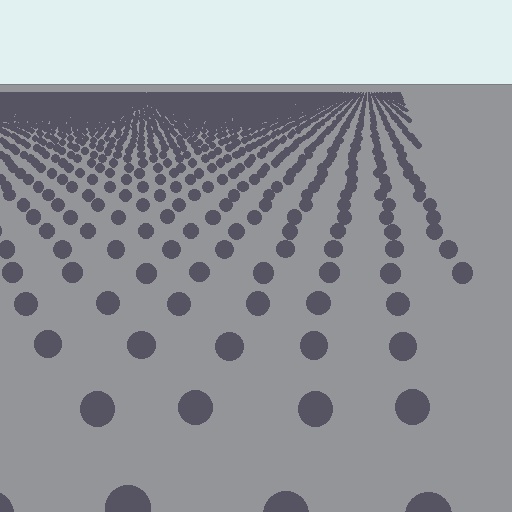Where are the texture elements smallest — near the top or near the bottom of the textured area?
Near the top.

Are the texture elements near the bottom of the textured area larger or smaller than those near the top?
Larger. Near the bottom, elements are closer to the viewer and appear at a bigger on-screen size.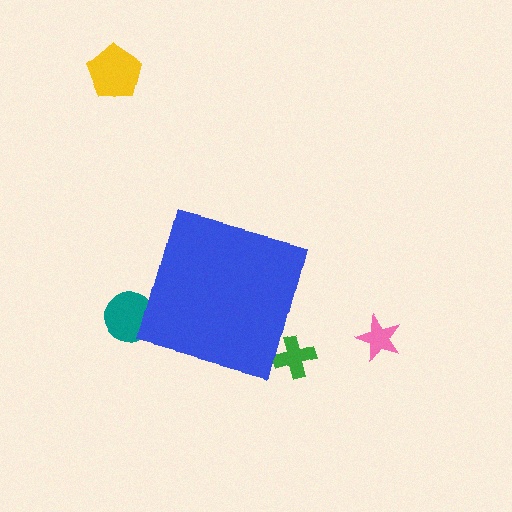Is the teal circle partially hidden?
Yes, the teal circle is partially hidden behind the blue diamond.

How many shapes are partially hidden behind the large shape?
2 shapes are partially hidden.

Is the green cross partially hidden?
Yes, the green cross is partially hidden behind the blue diamond.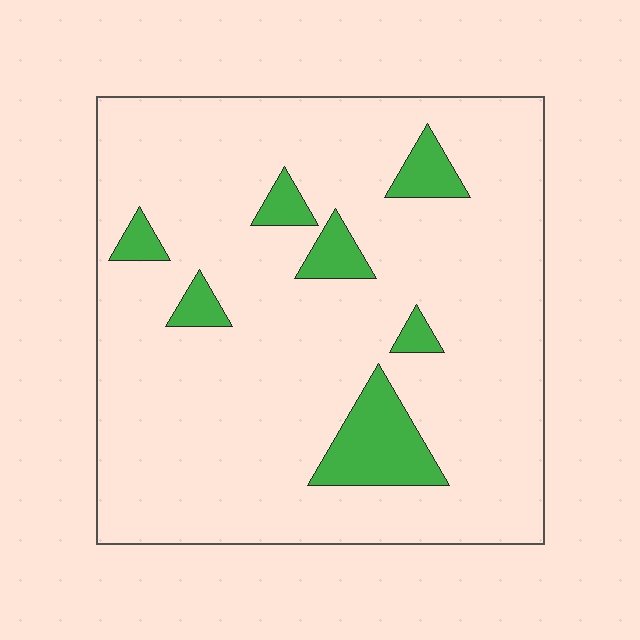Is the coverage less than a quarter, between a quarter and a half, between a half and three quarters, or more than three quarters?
Less than a quarter.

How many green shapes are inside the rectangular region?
7.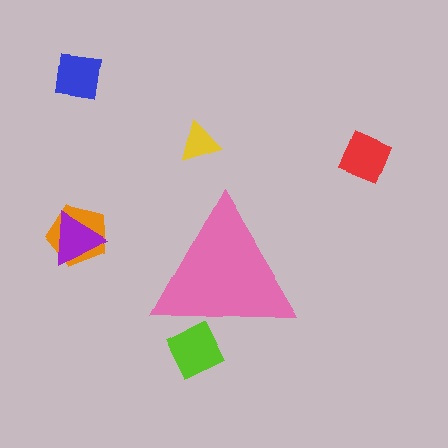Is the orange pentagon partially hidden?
No, the orange pentagon is fully visible.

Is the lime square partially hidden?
Yes, the lime square is partially hidden behind the pink triangle.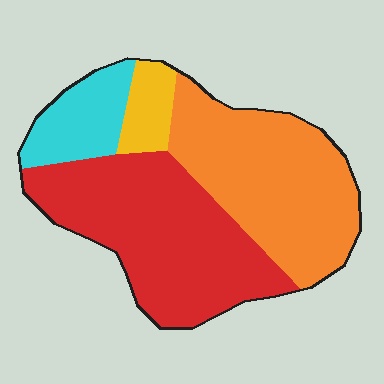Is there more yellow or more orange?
Orange.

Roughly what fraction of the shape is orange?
Orange takes up about three eighths (3/8) of the shape.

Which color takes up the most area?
Red, at roughly 40%.